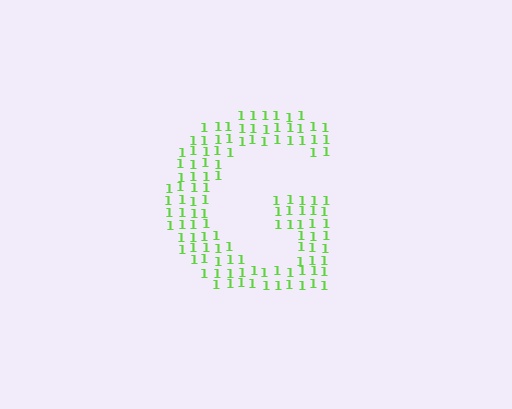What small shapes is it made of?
It is made of small digit 1's.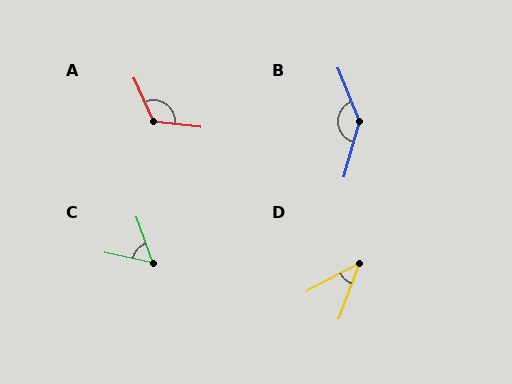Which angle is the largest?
B, at approximately 143 degrees.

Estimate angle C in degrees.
Approximately 58 degrees.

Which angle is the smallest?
D, at approximately 42 degrees.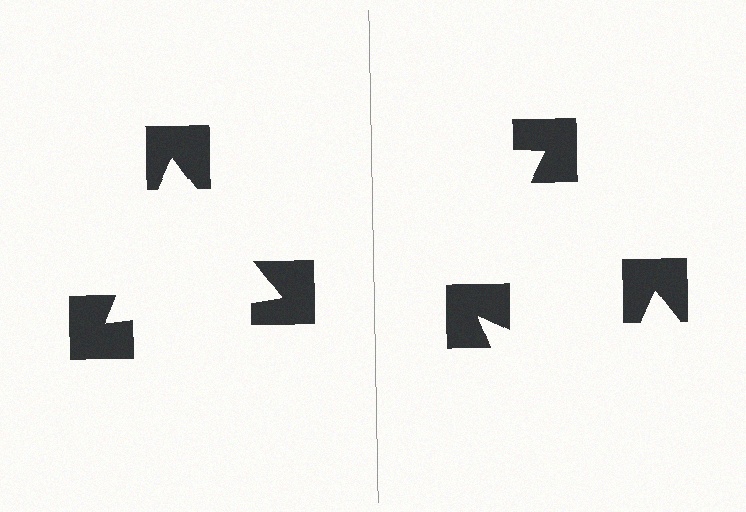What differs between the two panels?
The notched squares are positioned identically on both sides; only the wedge orientations differ. On the left they align to a triangle; on the right they are misaligned.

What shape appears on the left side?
An illusory triangle.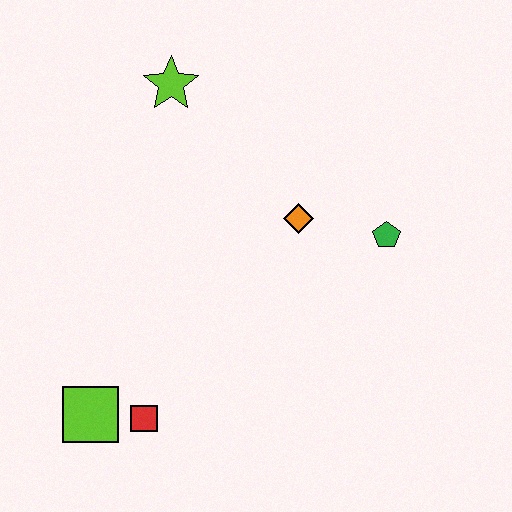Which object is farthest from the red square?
The lime star is farthest from the red square.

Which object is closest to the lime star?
The orange diamond is closest to the lime star.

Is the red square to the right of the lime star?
No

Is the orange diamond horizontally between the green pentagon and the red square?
Yes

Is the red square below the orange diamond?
Yes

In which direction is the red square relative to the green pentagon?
The red square is to the left of the green pentagon.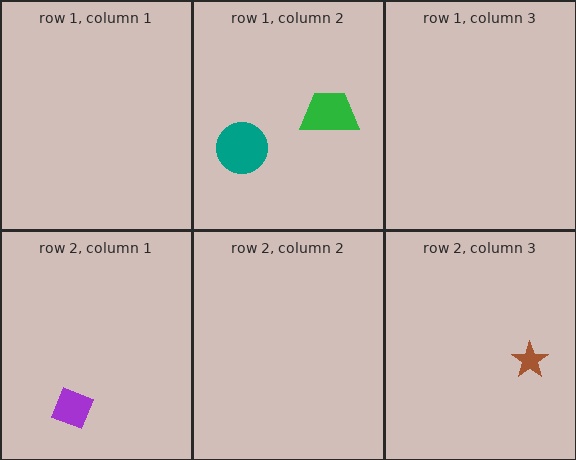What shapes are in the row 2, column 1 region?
The purple diamond.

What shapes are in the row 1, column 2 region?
The green trapezoid, the teal circle.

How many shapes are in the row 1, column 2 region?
2.